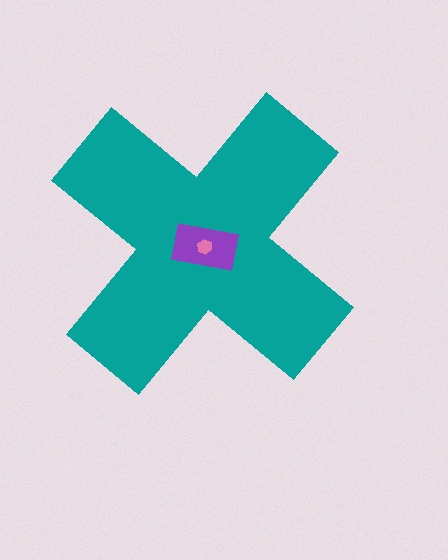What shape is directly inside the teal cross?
The purple rectangle.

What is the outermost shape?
The teal cross.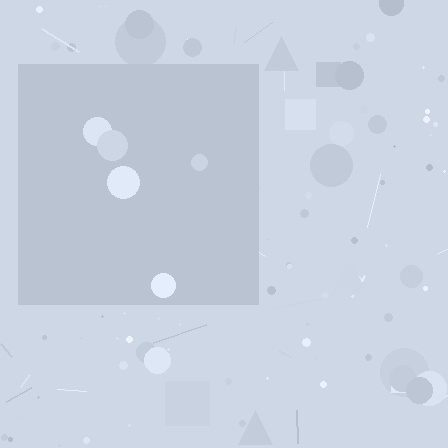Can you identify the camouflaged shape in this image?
The camouflaged shape is a square.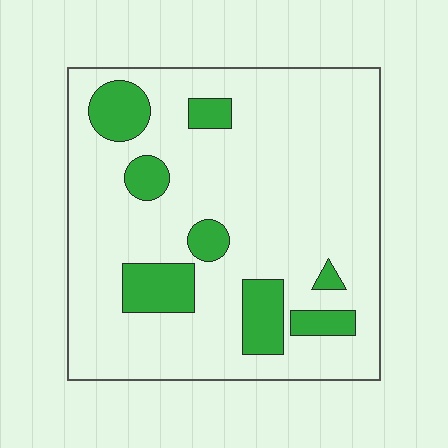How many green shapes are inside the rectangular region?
8.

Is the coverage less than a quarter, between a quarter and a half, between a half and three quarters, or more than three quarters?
Less than a quarter.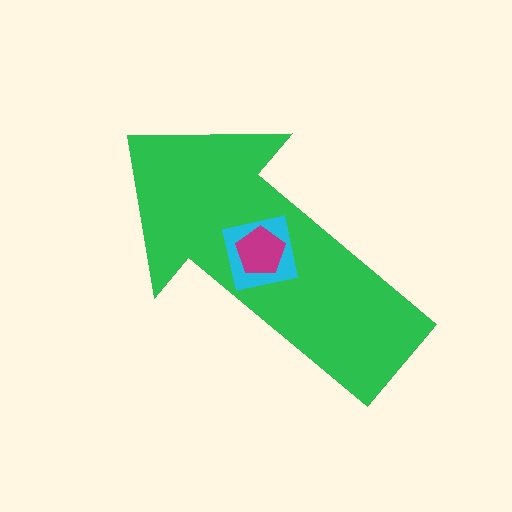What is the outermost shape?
The green arrow.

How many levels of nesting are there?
3.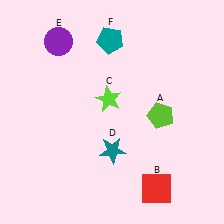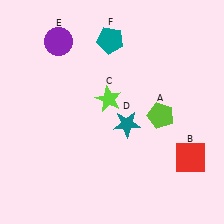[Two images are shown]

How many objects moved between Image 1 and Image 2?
2 objects moved between the two images.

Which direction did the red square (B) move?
The red square (B) moved right.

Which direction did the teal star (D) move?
The teal star (D) moved up.